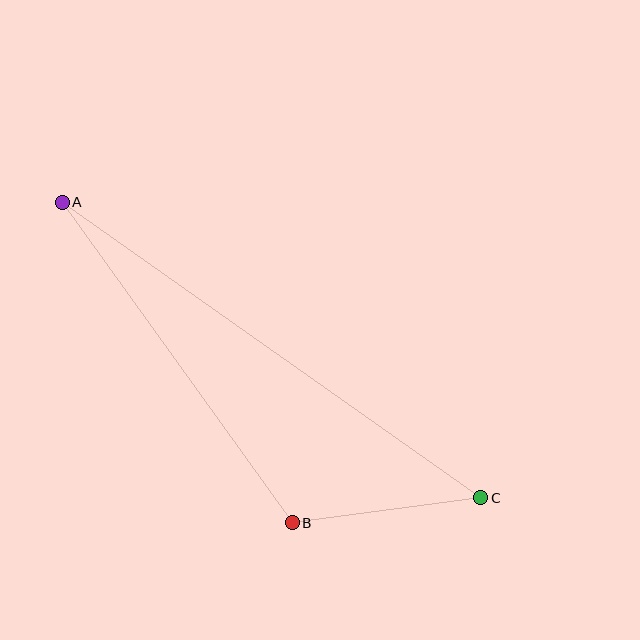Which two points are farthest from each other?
Points A and C are farthest from each other.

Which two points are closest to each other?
Points B and C are closest to each other.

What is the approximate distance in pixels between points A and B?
The distance between A and B is approximately 395 pixels.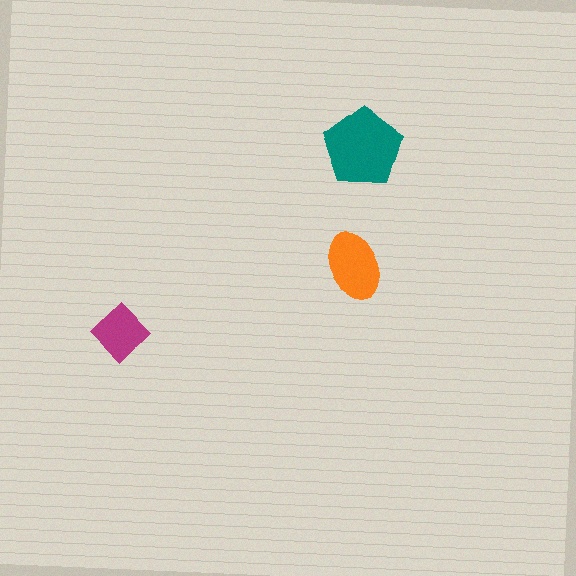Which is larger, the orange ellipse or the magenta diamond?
The orange ellipse.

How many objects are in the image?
There are 3 objects in the image.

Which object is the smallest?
The magenta diamond.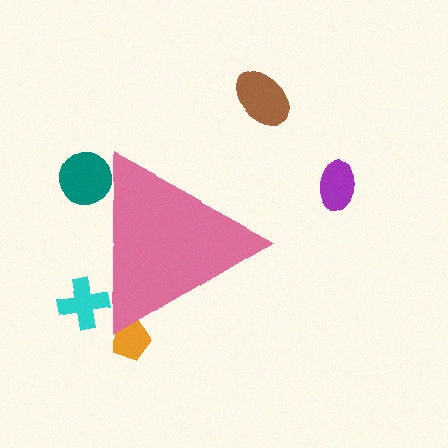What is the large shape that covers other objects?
A pink triangle.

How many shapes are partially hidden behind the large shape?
3 shapes are partially hidden.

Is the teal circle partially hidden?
Yes, the teal circle is partially hidden behind the pink triangle.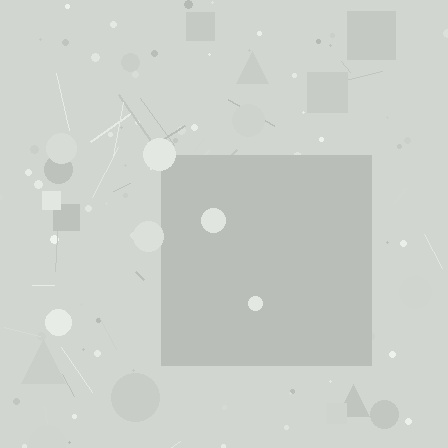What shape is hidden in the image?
A square is hidden in the image.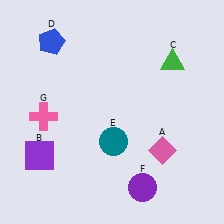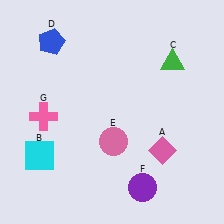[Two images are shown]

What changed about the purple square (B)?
In Image 1, B is purple. In Image 2, it changed to cyan.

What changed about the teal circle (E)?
In Image 1, E is teal. In Image 2, it changed to pink.